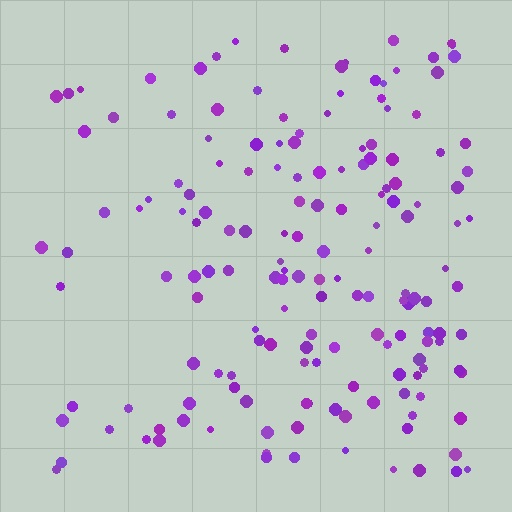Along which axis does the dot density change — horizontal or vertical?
Horizontal.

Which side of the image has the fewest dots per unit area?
The left.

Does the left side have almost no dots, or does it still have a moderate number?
Still a moderate number, just noticeably fewer than the right.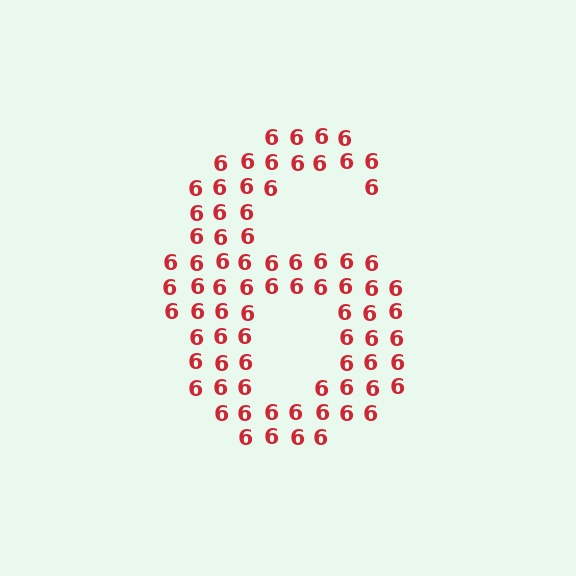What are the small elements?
The small elements are digit 6's.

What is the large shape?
The large shape is the digit 6.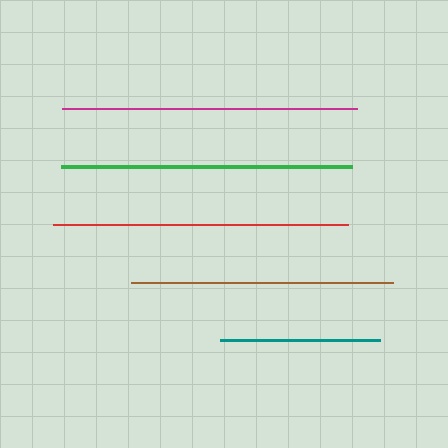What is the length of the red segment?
The red segment is approximately 295 pixels long.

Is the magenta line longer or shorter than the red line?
The magenta line is longer than the red line.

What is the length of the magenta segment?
The magenta segment is approximately 295 pixels long.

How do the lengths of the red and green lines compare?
The red and green lines are approximately the same length.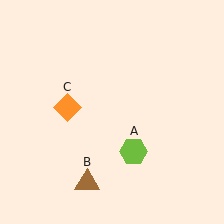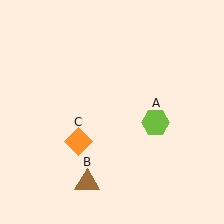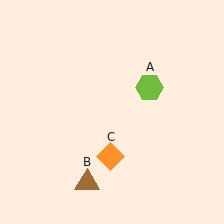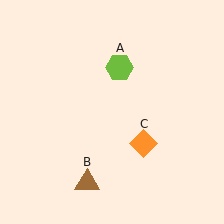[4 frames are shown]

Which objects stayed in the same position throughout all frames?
Brown triangle (object B) remained stationary.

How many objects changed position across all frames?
2 objects changed position: lime hexagon (object A), orange diamond (object C).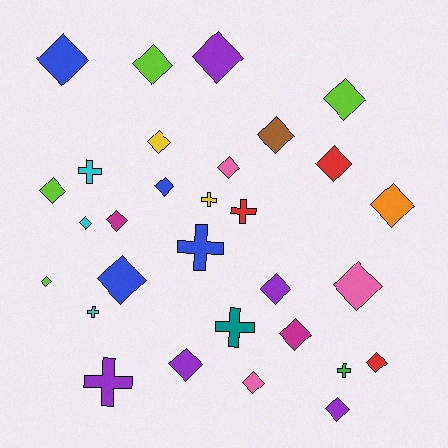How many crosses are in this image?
There are 8 crosses.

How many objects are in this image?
There are 30 objects.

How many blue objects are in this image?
There are 4 blue objects.